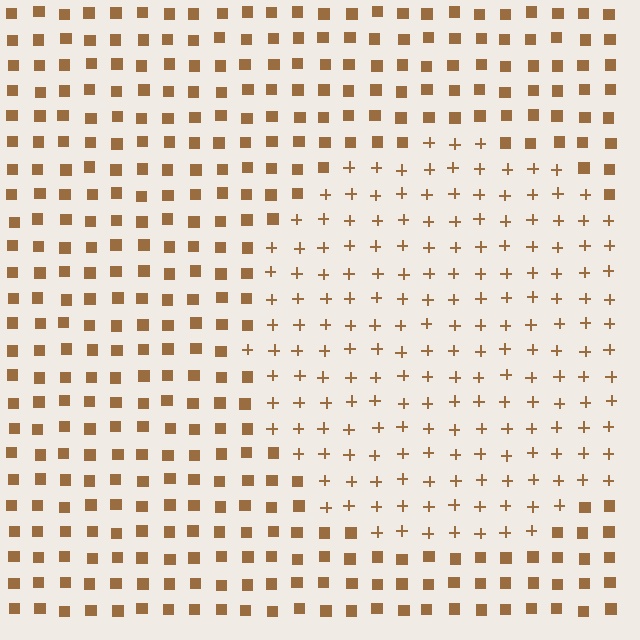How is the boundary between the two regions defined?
The boundary is defined by a change in element shape: plus signs inside vs. squares outside. All elements share the same color and spacing.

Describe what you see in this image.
The image is filled with small brown elements arranged in a uniform grid. A circle-shaped region contains plus signs, while the surrounding area contains squares. The boundary is defined purely by the change in element shape.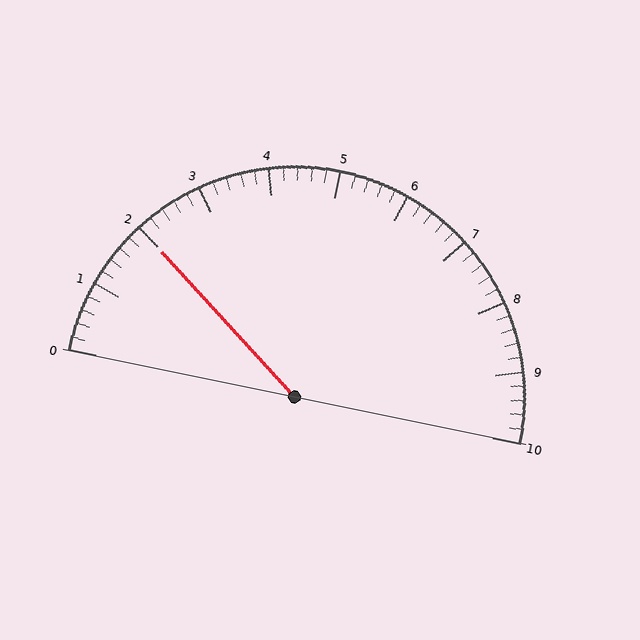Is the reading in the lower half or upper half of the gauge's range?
The reading is in the lower half of the range (0 to 10).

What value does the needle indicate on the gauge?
The needle indicates approximately 2.0.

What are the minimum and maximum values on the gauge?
The gauge ranges from 0 to 10.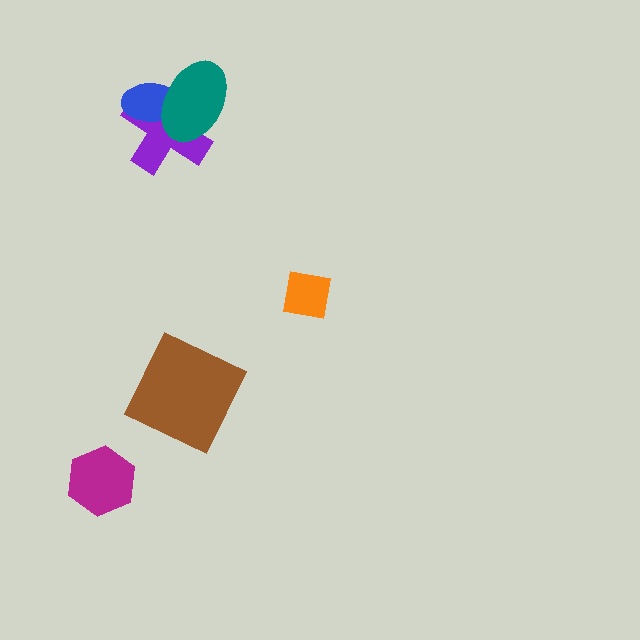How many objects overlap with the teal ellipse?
2 objects overlap with the teal ellipse.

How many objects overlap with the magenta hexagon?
0 objects overlap with the magenta hexagon.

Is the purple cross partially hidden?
Yes, it is partially covered by another shape.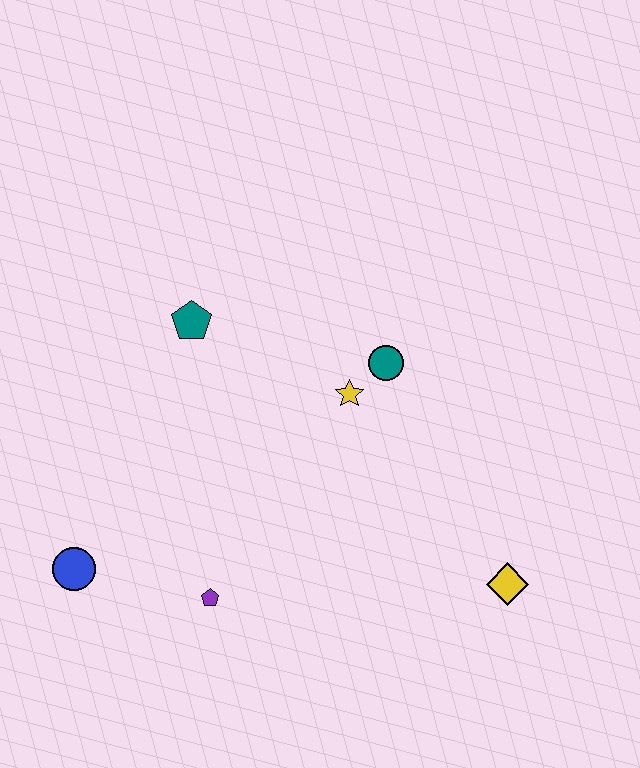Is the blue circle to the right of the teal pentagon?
No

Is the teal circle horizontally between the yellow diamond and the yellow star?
Yes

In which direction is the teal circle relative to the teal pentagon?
The teal circle is to the right of the teal pentagon.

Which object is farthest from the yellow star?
The blue circle is farthest from the yellow star.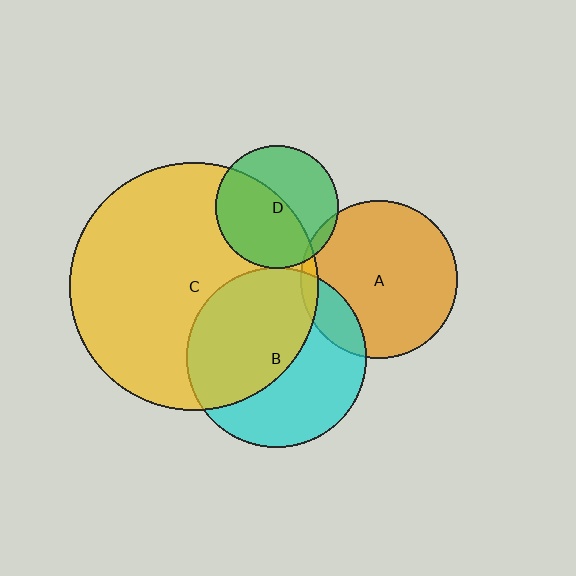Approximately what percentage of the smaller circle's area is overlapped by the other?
Approximately 5%.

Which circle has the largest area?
Circle C (yellow).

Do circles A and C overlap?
Yes.